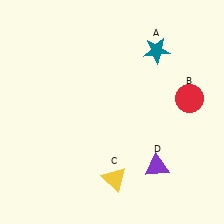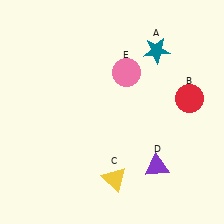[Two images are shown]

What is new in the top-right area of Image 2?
A pink circle (E) was added in the top-right area of Image 2.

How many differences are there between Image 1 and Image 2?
There is 1 difference between the two images.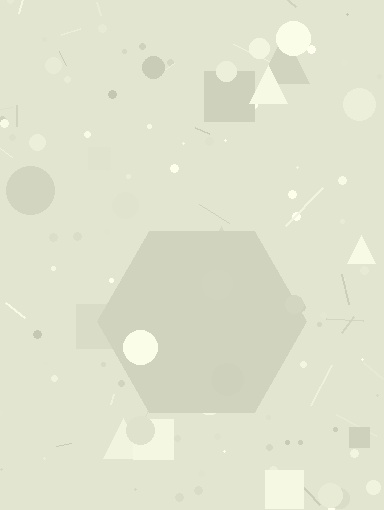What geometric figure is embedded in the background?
A hexagon is embedded in the background.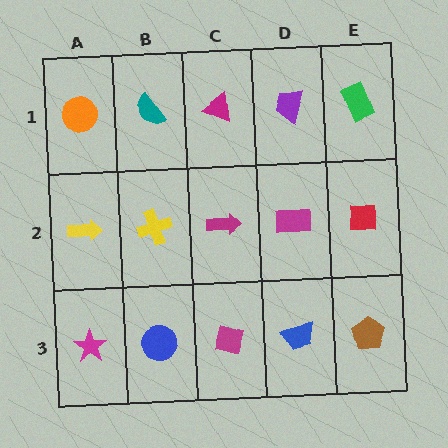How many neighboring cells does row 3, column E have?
2.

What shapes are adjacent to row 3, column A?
A yellow arrow (row 2, column A), a blue circle (row 3, column B).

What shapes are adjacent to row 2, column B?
A teal semicircle (row 1, column B), a blue circle (row 3, column B), a yellow arrow (row 2, column A), a magenta arrow (row 2, column C).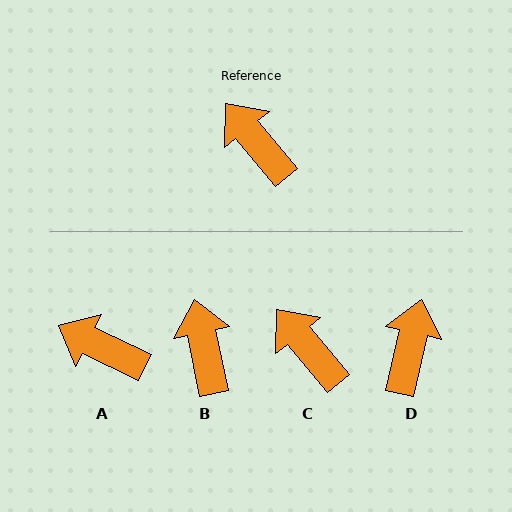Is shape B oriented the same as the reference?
No, it is off by about 28 degrees.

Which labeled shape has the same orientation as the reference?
C.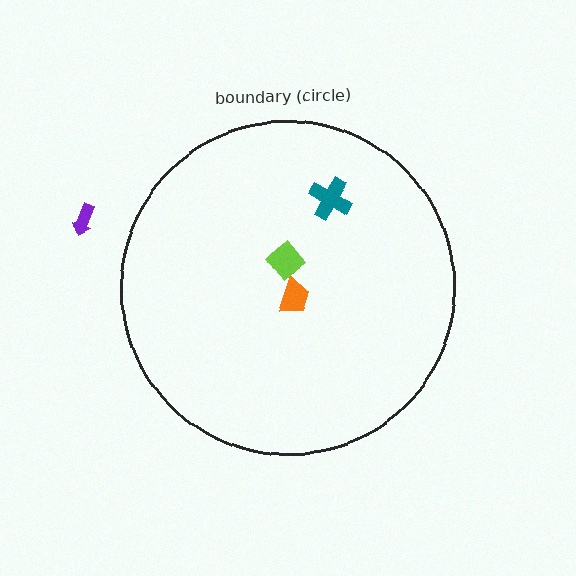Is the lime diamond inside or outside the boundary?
Inside.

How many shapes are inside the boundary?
3 inside, 1 outside.